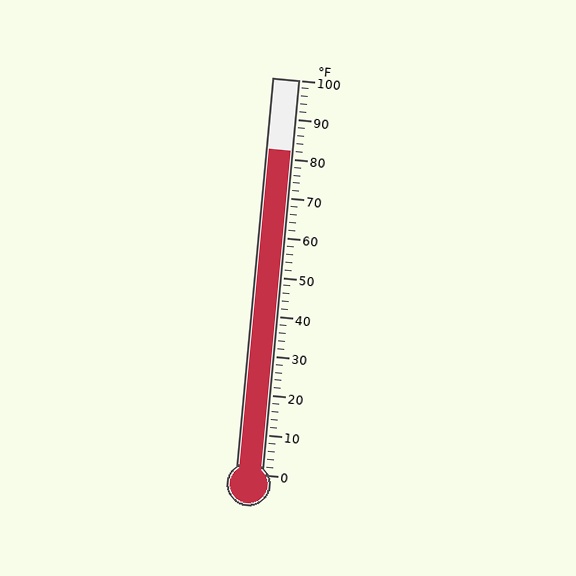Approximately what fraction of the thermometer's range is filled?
The thermometer is filled to approximately 80% of its range.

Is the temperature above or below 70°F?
The temperature is above 70°F.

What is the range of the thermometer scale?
The thermometer scale ranges from 0°F to 100°F.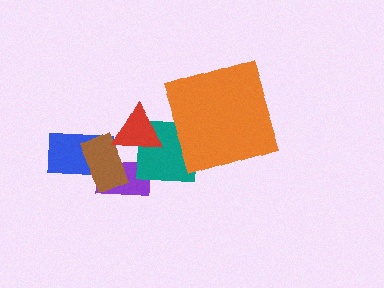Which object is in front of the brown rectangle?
The red triangle is in front of the brown rectangle.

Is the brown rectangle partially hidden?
Yes, it is partially covered by another shape.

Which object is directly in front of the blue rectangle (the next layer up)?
The purple rectangle is directly in front of the blue rectangle.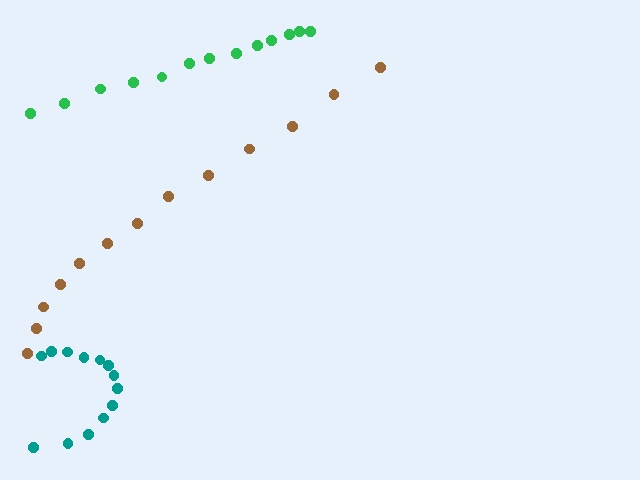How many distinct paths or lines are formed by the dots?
There are 3 distinct paths.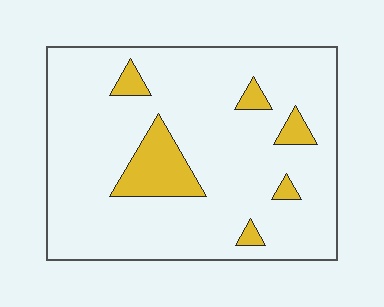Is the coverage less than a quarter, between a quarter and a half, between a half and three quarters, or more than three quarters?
Less than a quarter.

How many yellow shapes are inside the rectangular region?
6.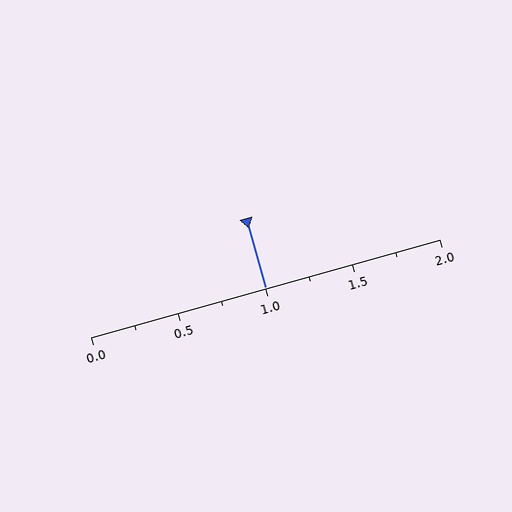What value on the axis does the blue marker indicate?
The marker indicates approximately 1.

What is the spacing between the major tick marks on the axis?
The major ticks are spaced 0.5 apart.